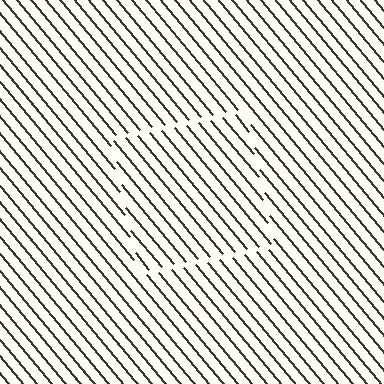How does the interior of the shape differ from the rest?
The interior of the shape contains the same grating, shifted by half a period — the contour is defined by the phase discontinuity where line-ends from the inner and outer gratings abut.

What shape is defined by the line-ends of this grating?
An illusory square. The interior of the shape contains the same grating, shifted by half a period — the contour is defined by the phase discontinuity where line-ends from the inner and outer gratings abut.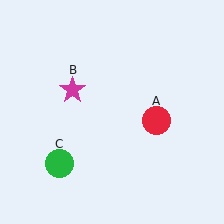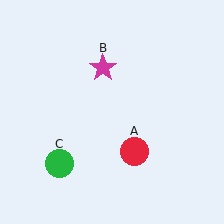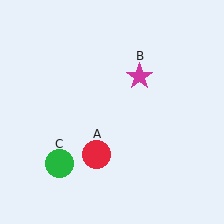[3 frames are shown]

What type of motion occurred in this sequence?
The red circle (object A), magenta star (object B) rotated clockwise around the center of the scene.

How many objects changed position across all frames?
2 objects changed position: red circle (object A), magenta star (object B).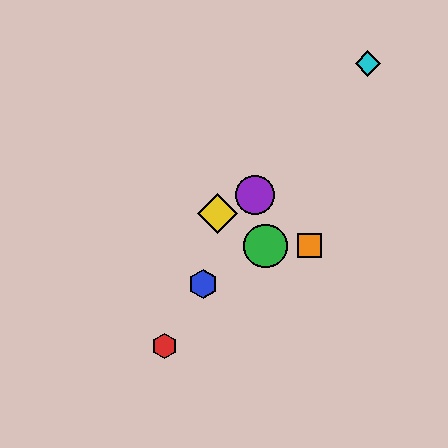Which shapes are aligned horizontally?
The green circle, the orange square are aligned horizontally.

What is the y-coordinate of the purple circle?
The purple circle is at y≈195.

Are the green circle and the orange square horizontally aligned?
Yes, both are at y≈246.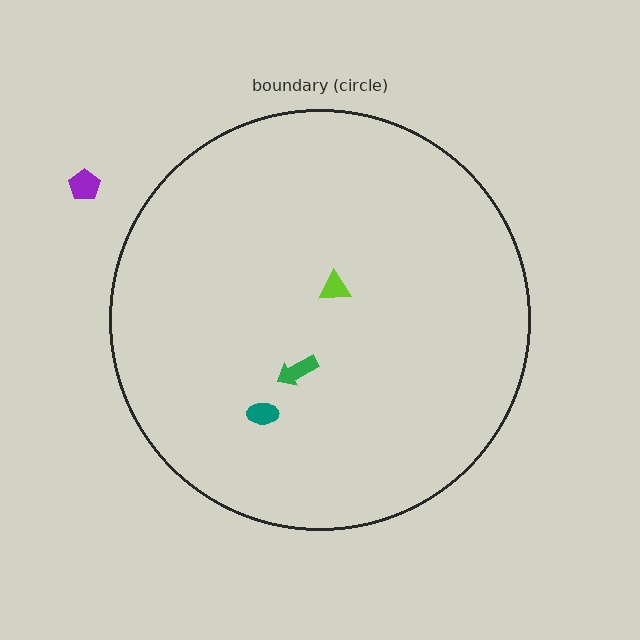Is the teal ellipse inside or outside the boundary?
Inside.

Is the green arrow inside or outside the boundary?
Inside.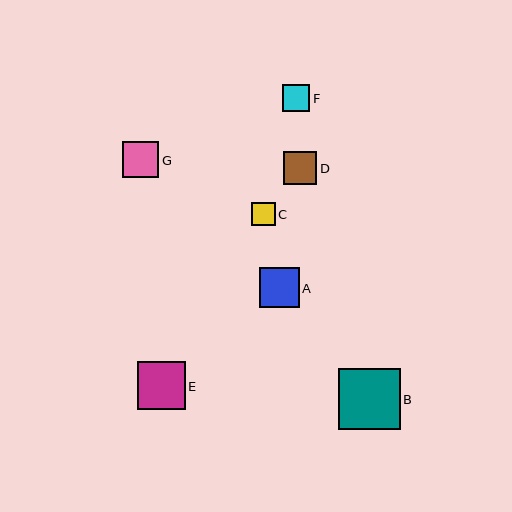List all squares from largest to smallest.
From largest to smallest: B, E, A, G, D, F, C.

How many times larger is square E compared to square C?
Square E is approximately 2.0 times the size of square C.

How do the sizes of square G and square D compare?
Square G and square D are approximately the same size.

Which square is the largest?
Square B is the largest with a size of approximately 61 pixels.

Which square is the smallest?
Square C is the smallest with a size of approximately 23 pixels.